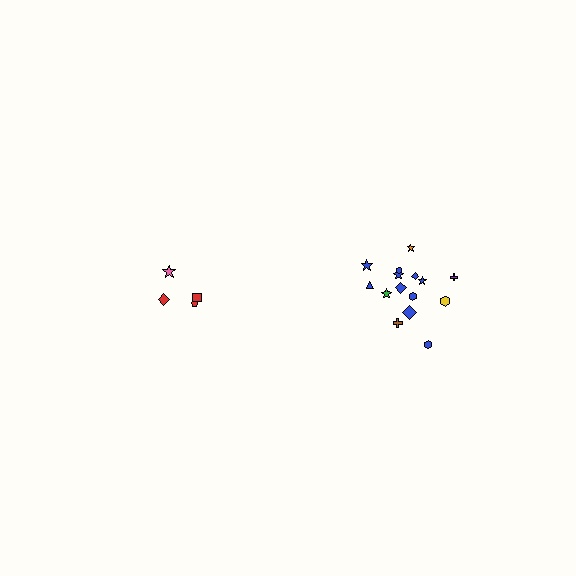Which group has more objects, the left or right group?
The right group.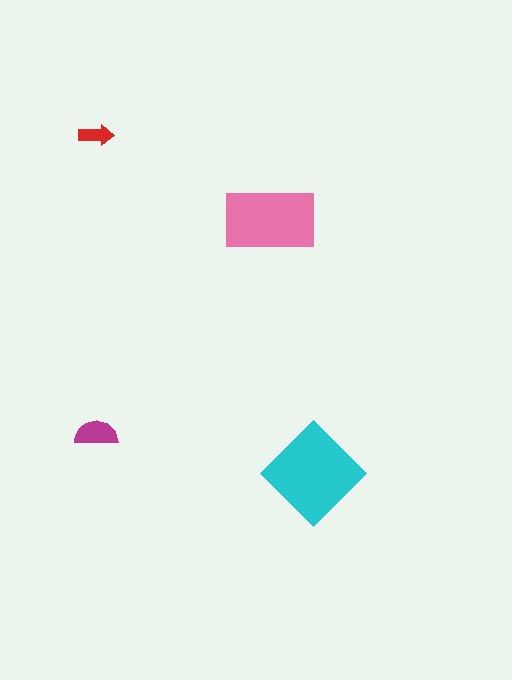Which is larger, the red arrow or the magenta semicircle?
The magenta semicircle.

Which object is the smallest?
The red arrow.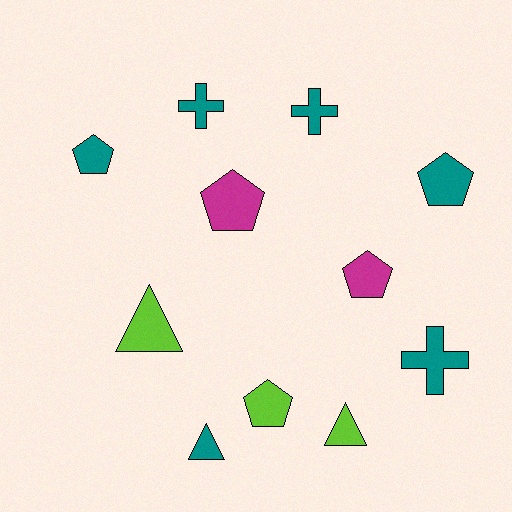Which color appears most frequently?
Teal, with 6 objects.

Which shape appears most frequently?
Pentagon, with 5 objects.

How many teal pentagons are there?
There are 2 teal pentagons.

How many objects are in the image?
There are 11 objects.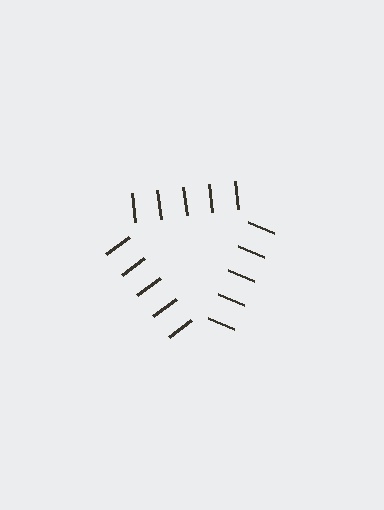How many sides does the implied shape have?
3 sides — the line-ends trace a triangle.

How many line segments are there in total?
15 — 5 along each of the 3 edges.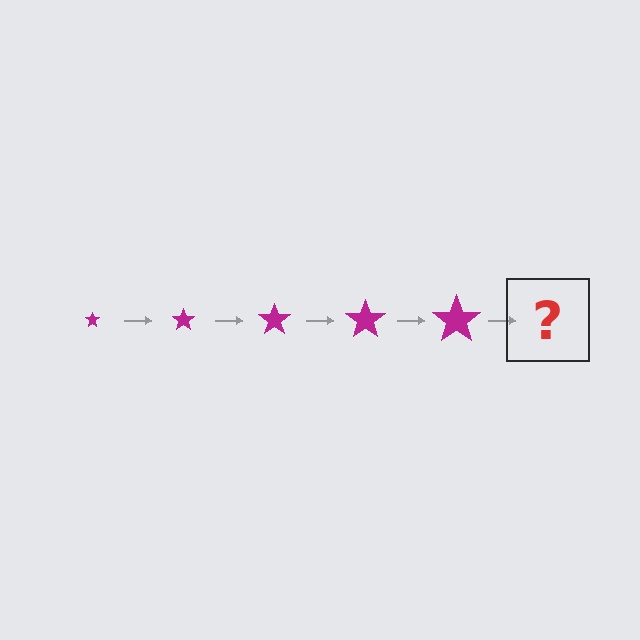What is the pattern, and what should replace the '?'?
The pattern is that the star gets progressively larger each step. The '?' should be a magenta star, larger than the previous one.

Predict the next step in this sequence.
The next step is a magenta star, larger than the previous one.